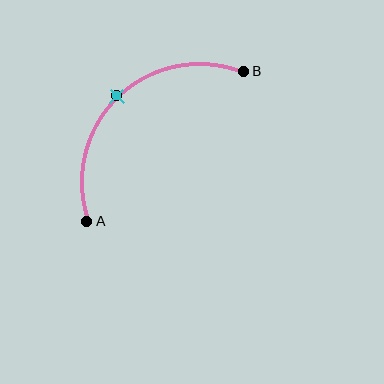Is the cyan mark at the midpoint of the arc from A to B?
Yes. The cyan mark lies on the arc at equal arc-length from both A and B — it is the arc midpoint.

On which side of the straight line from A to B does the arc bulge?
The arc bulges above and to the left of the straight line connecting A and B.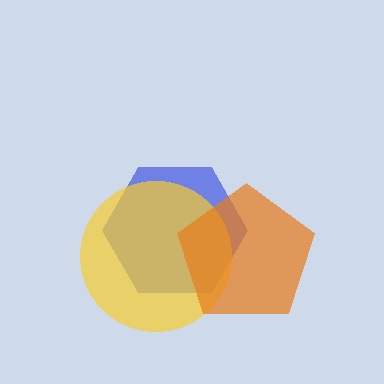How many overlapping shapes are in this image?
There are 3 overlapping shapes in the image.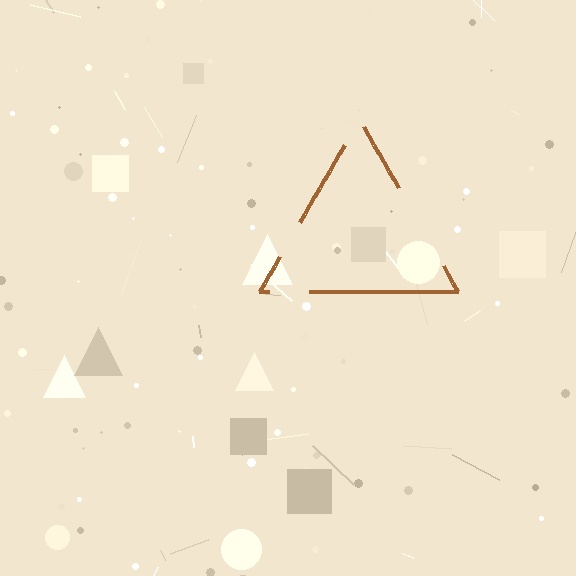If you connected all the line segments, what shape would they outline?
They would outline a triangle.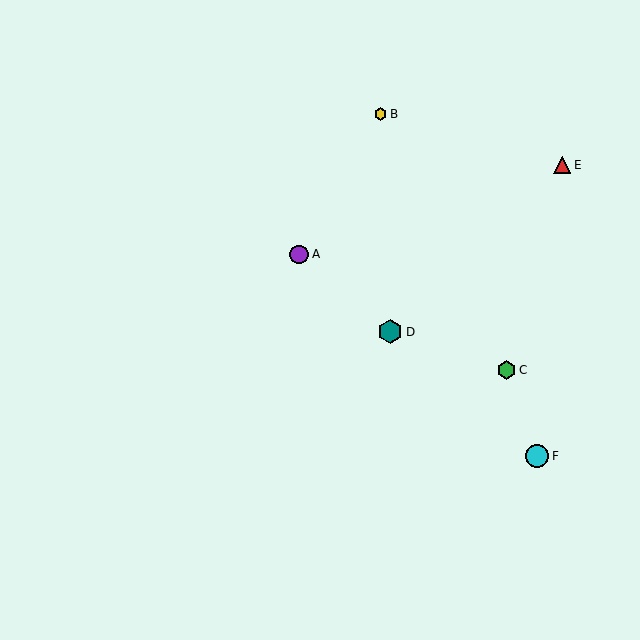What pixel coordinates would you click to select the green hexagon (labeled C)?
Click at (506, 370) to select the green hexagon C.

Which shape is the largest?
The teal hexagon (labeled D) is the largest.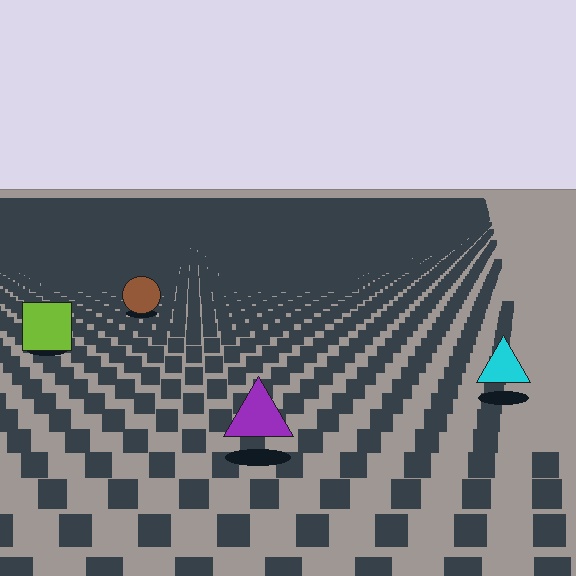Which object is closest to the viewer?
The purple triangle is closest. The texture marks near it are larger and more spread out.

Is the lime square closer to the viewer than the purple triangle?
No. The purple triangle is closer — you can tell from the texture gradient: the ground texture is coarser near it.